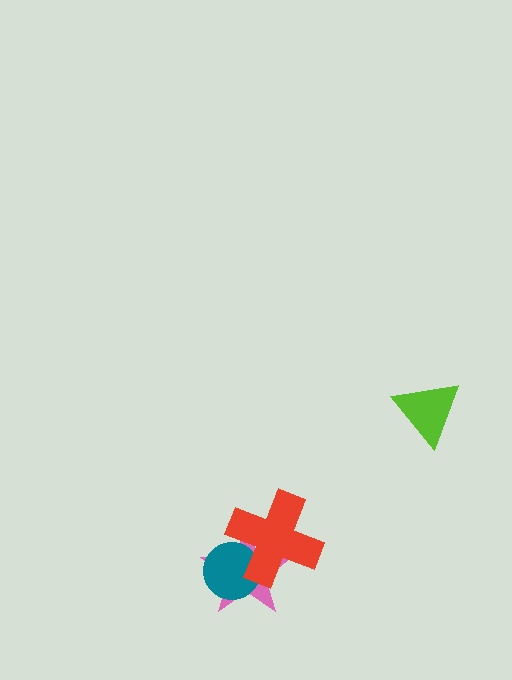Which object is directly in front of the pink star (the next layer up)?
The teal circle is directly in front of the pink star.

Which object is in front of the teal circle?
The red cross is in front of the teal circle.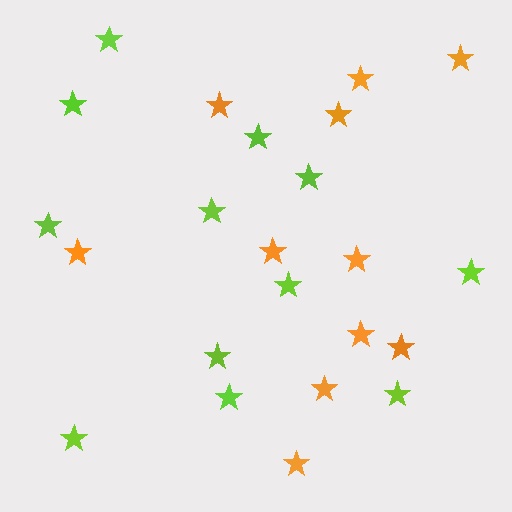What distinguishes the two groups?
There are 2 groups: one group of orange stars (11) and one group of lime stars (12).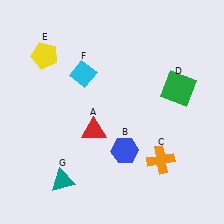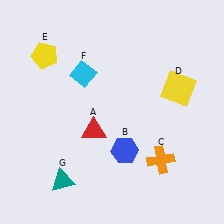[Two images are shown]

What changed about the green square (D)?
In Image 1, D is green. In Image 2, it changed to yellow.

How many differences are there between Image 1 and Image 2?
There is 1 difference between the two images.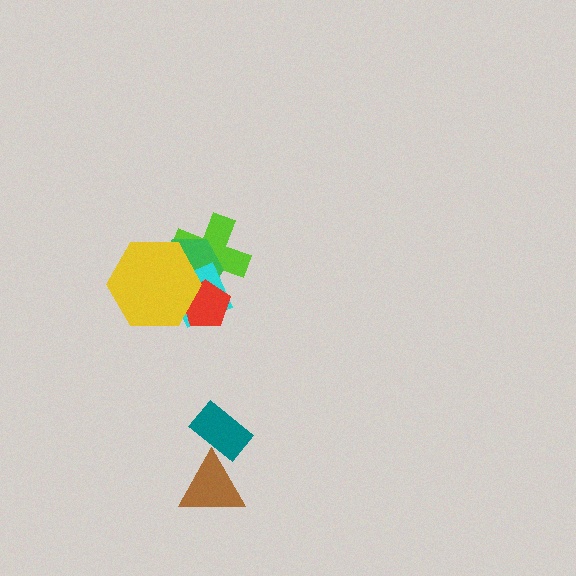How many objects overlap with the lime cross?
4 objects overlap with the lime cross.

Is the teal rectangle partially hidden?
Yes, it is partially covered by another shape.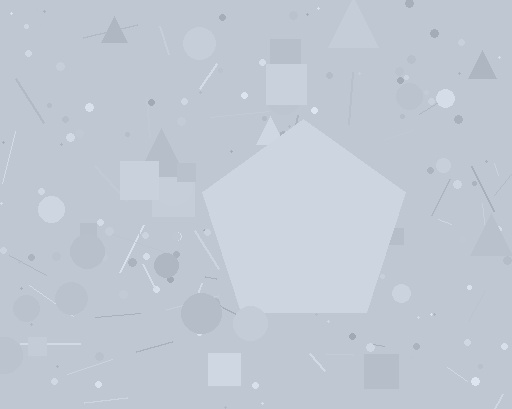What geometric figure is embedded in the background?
A pentagon is embedded in the background.